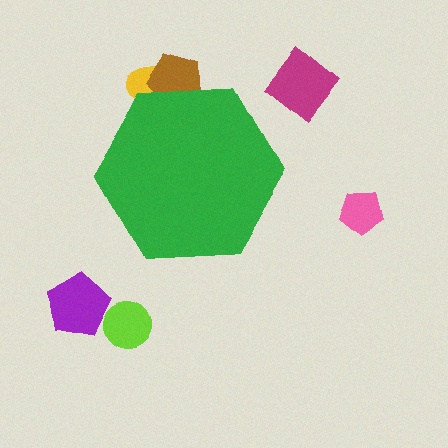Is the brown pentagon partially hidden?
Yes, the brown pentagon is partially hidden behind the green hexagon.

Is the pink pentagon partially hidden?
No, the pink pentagon is fully visible.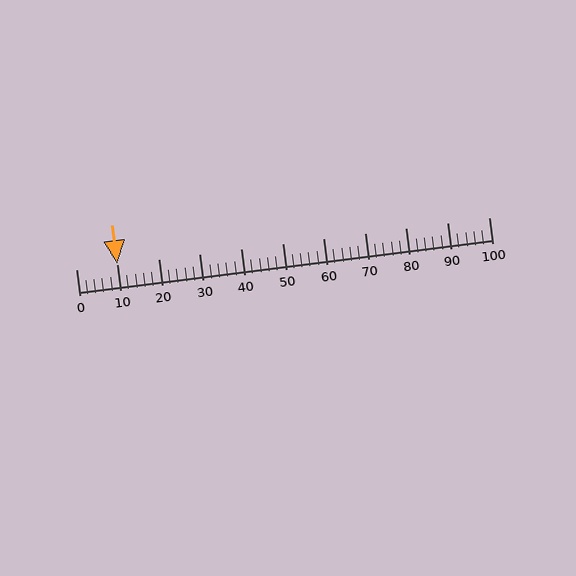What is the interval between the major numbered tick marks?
The major tick marks are spaced 10 units apart.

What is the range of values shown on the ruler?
The ruler shows values from 0 to 100.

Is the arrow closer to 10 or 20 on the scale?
The arrow is closer to 10.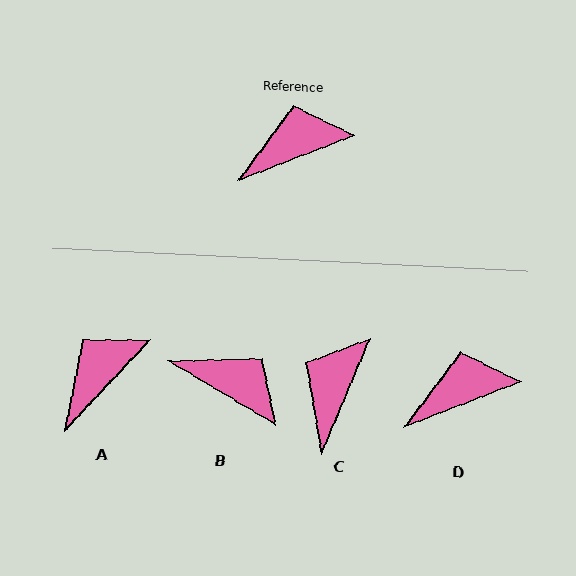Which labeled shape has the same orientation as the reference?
D.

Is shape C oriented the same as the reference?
No, it is off by about 46 degrees.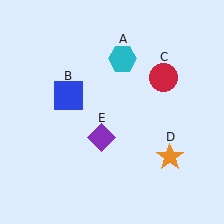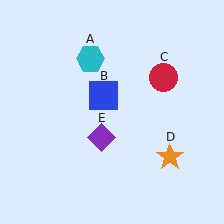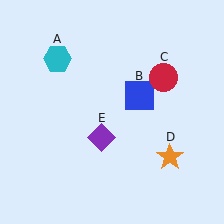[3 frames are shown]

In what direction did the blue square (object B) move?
The blue square (object B) moved right.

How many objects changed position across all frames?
2 objects changed position: cyan hexagon (object A), blue square (object B).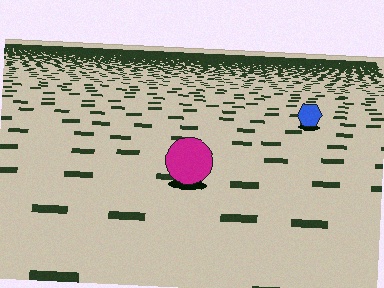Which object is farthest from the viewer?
The blue hexagon is farthest from the viewer. It appears smaller and the ground texture around it is denser.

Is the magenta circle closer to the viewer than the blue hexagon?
Yes. The magenta circle is closer — you can tell from the texture gradient: the ground texture is coarser near it.